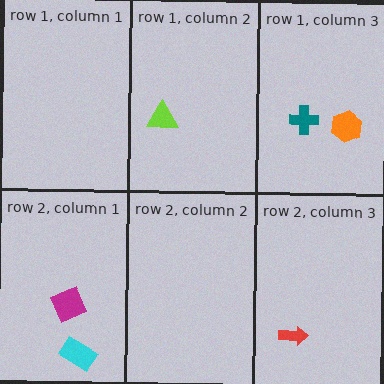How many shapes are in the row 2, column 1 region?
2.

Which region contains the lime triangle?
The row 1, column 2 region.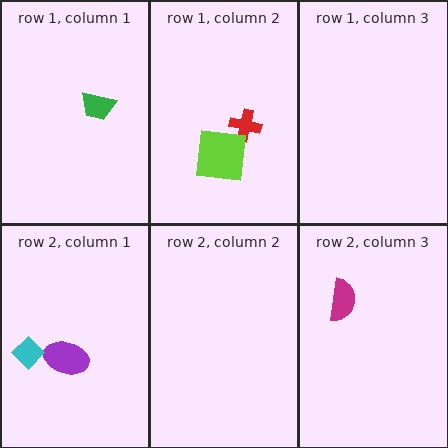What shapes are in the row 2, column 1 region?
The purple ellipse, the cyan diamond.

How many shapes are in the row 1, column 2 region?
2.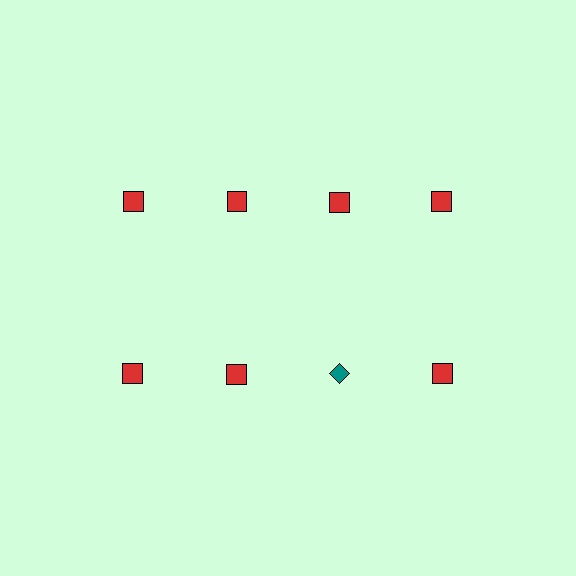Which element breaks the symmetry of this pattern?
The teal diamond in the second row, center column breaks the symmetry. All other shapes are red squares.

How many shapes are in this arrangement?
There are 8 shapes arranged in a grid pattern.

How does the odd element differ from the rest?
It differs in both color (teal instead of red) and shape (diamond instead of square).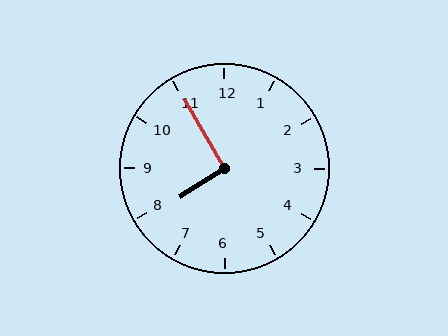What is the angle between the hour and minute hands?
Approximately 92 degrees.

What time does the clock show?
7:55.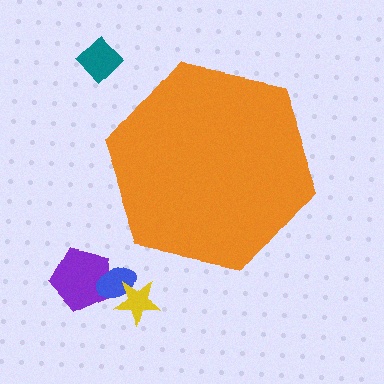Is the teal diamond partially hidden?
No, the teal diamond is fully visible.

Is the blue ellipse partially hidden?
No, the blue ellipse is fully visible.